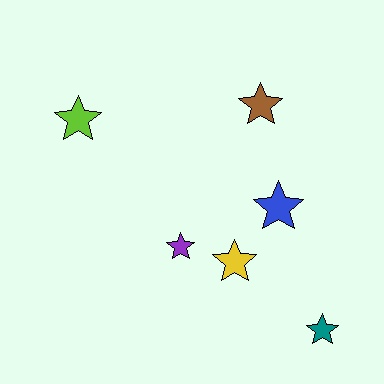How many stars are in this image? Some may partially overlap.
There are 6 stars.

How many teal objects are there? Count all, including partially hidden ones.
There is 1 teal object.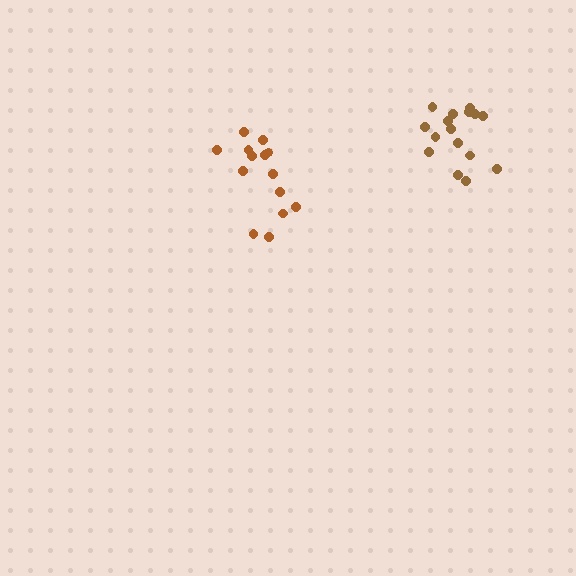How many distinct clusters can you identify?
There are 2 distinct clusters.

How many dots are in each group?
Group 1: 16 dots, Group 2: 14 dots (30 total).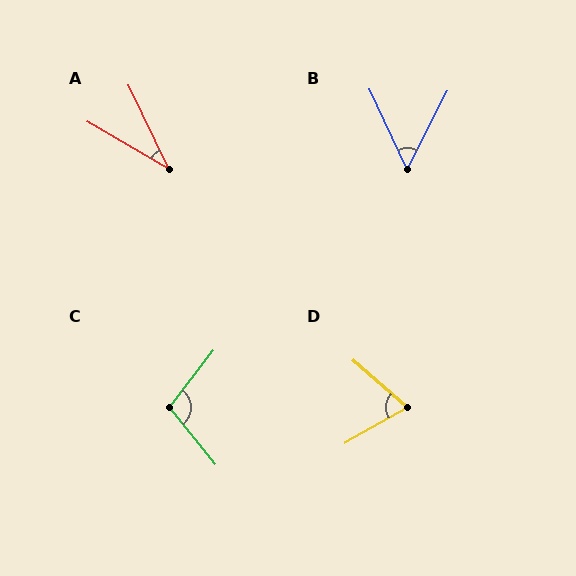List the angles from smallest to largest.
A (34°), B (52°), D (70°), C (103°).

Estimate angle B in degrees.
Approximately 52 degrees.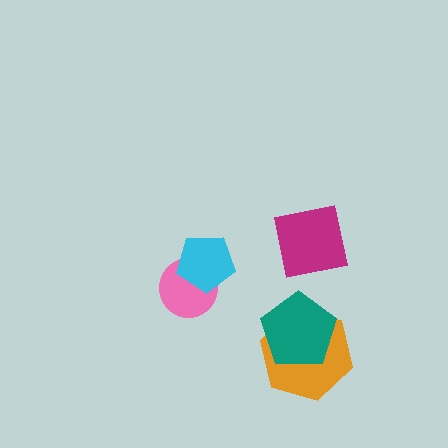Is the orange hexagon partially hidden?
Yes, it is partially covered by another shape.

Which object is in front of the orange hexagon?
The teal pentagon is in front of the orange hexagon.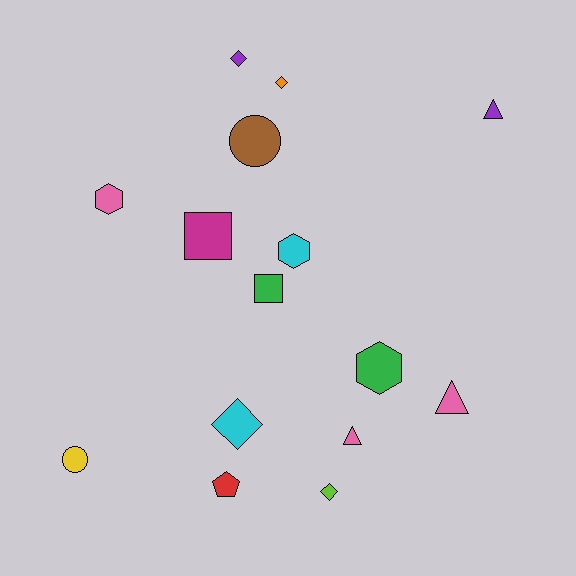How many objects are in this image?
There are 15 objects.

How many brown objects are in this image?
There is 1 brown object.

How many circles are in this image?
There are 2 circles.